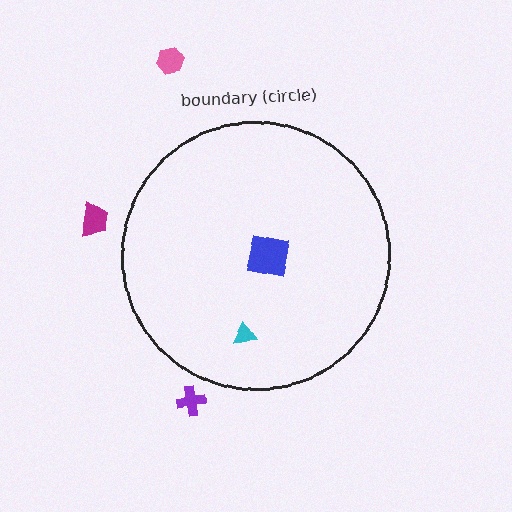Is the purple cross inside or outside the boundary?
Outside.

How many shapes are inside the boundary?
2 inside, 3 outside.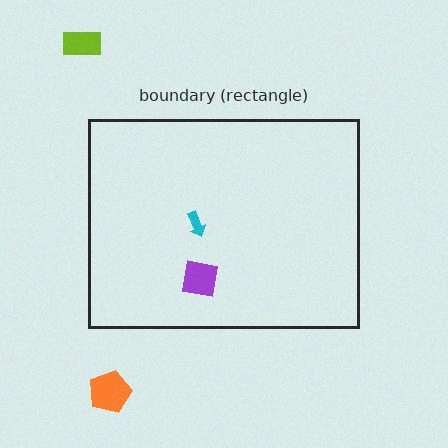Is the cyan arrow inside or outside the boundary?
Inside.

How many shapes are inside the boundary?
2 inside, 2 outside.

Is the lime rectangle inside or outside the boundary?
Outside.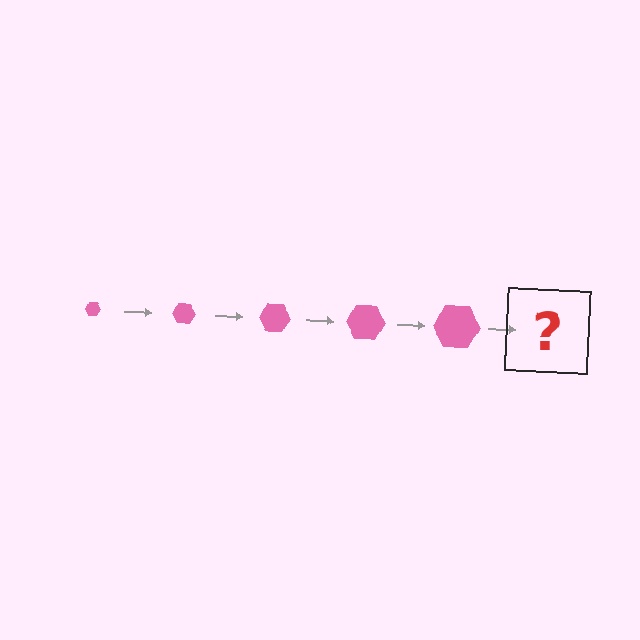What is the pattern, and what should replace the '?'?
The pattern is that the hexagon gets progressively larger each step. The '?' should be a pink hexagon, larger than the previous one.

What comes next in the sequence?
The next element should be a pink hexagon, larger than the previous one.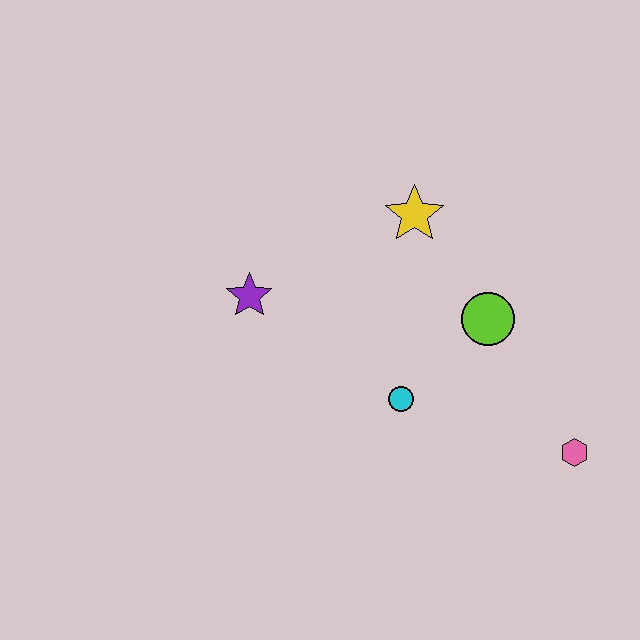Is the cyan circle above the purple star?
No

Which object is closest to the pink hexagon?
The lime circle is closest to the pink hexagon.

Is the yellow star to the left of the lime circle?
Yes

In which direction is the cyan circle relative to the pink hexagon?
The cyan circle is to the left of the pink hexagon.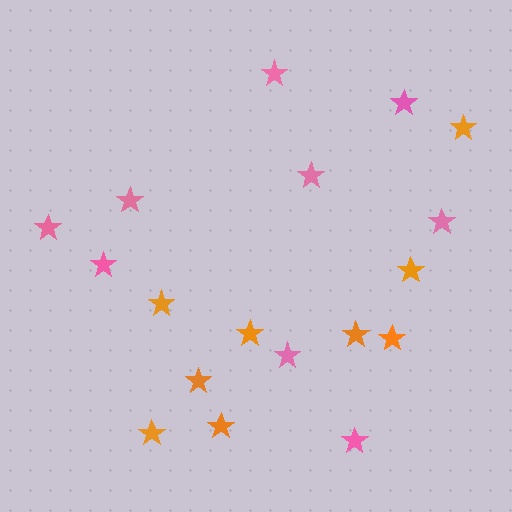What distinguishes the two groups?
There are 2 groups: one group of orange stars (9) and one group of pink stars (9).